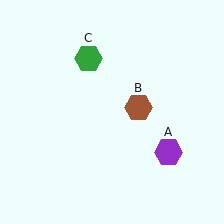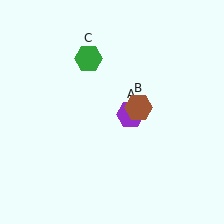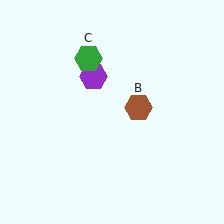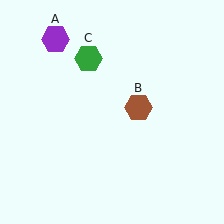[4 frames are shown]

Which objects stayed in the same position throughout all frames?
Brown hexagon (object B) and green hexagon (object C) remained stationary.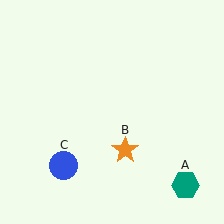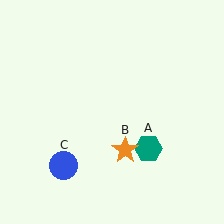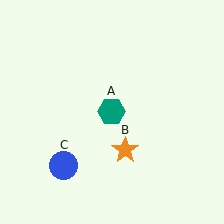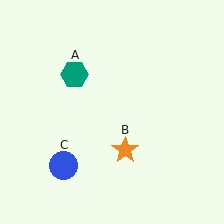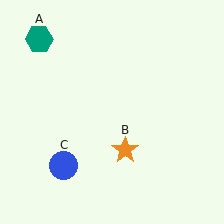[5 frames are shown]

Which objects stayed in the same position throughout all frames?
Orange star (object B) and blue circle (object C) remained stationary.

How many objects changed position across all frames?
1 object changed position: teal hexagon (object A).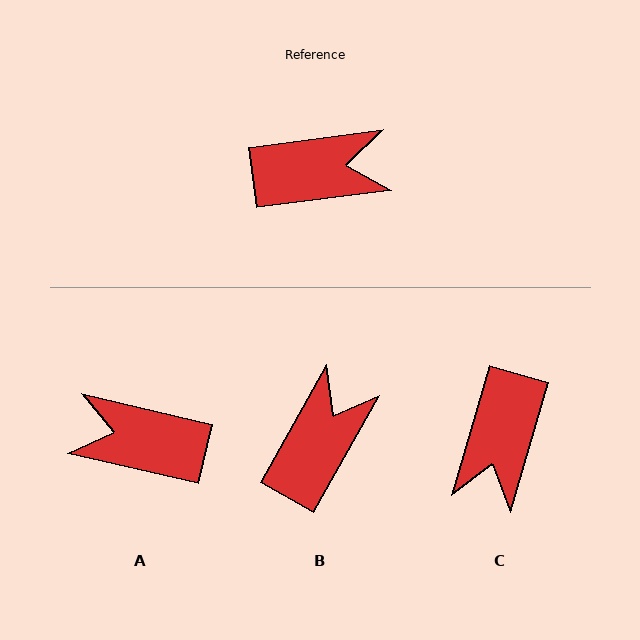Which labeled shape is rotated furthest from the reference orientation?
A, about 159 degrees away.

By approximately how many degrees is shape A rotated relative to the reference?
Approximately 159 degrees counter-clockwise.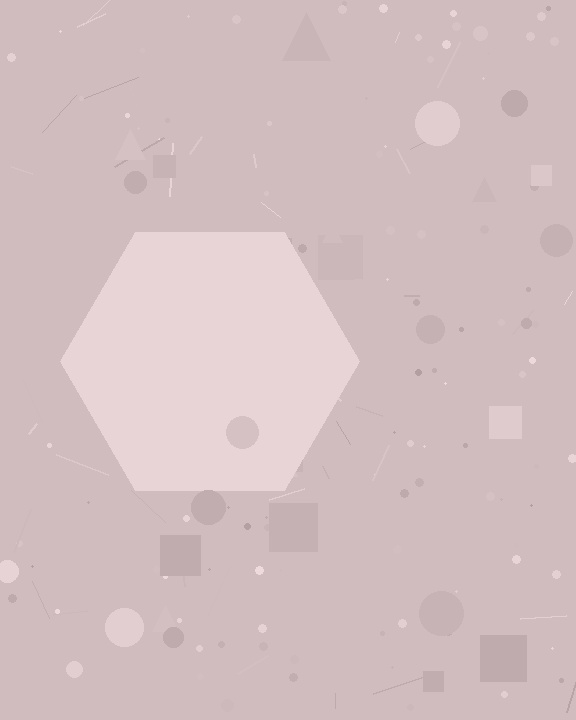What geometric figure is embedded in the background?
A hexagon is embedded in the background.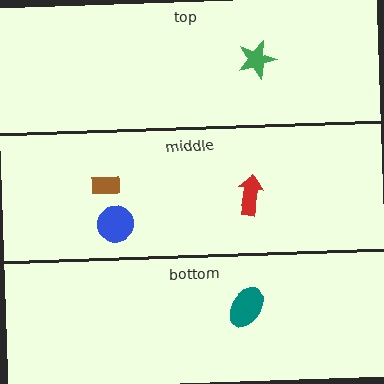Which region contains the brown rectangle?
The middle region.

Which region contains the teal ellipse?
The bottom region.